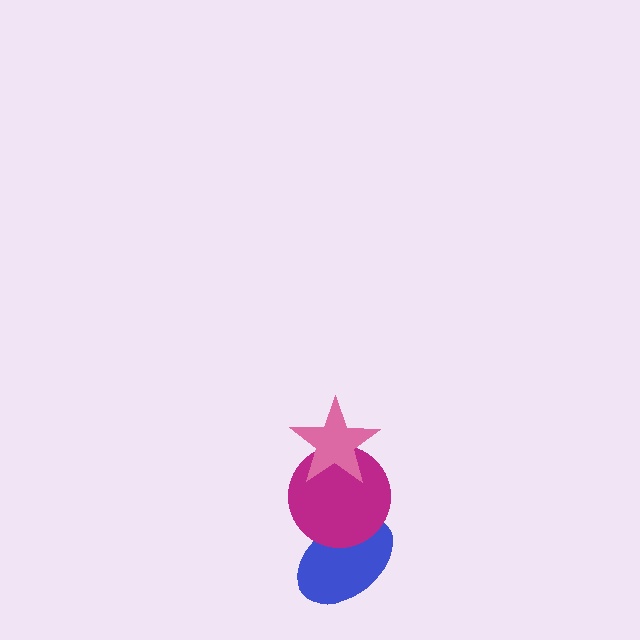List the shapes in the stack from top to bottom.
From top to bottom: the pink star, the magenta circle, the blue ellipse.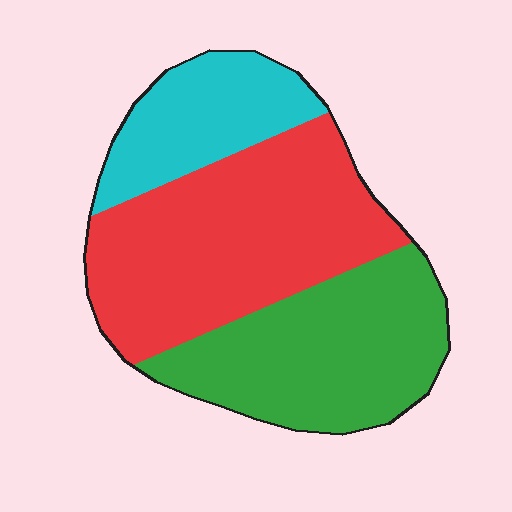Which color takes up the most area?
Red, at roughly 45%.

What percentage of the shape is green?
Green covers roughly 35% of the shape.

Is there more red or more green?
Red.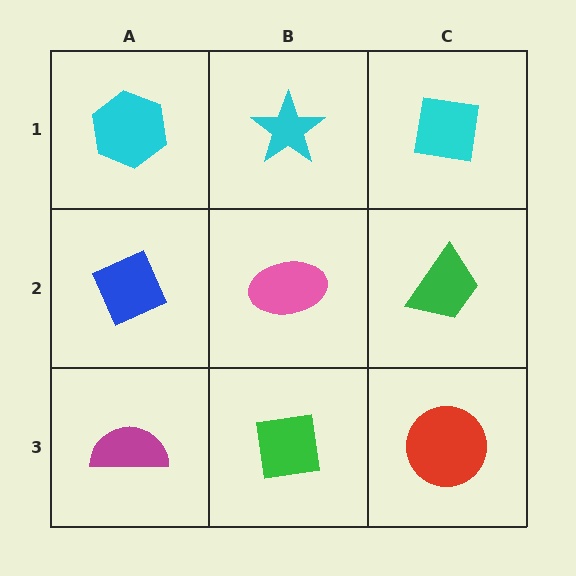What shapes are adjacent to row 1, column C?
A green trapezoid (row 2, column C), a cyan star (row 1, column B).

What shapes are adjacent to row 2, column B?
A cyan star (row 1, column B), a green square (row 3, column B), a blue diamond (row 2, column A), a green trapezoid (row 2, column C).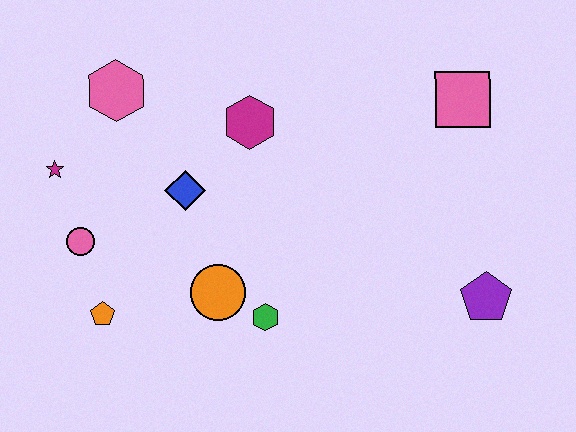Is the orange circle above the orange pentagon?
Yes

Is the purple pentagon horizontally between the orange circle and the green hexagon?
No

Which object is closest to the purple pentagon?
The pink square is closest to the purple pentagon.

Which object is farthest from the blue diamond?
The purple pentagon is farthest from the blue diamond.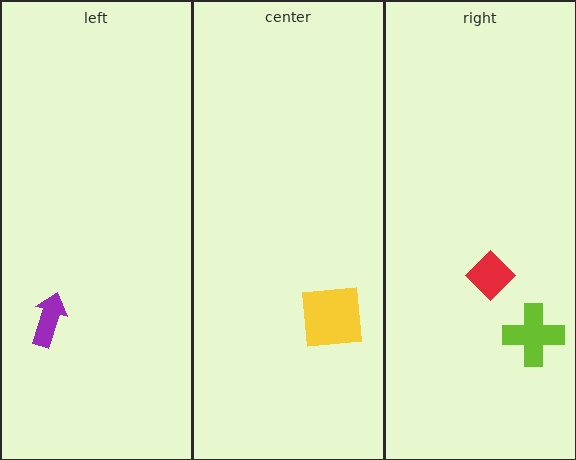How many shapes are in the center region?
2.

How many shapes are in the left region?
1.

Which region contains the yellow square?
The center region.